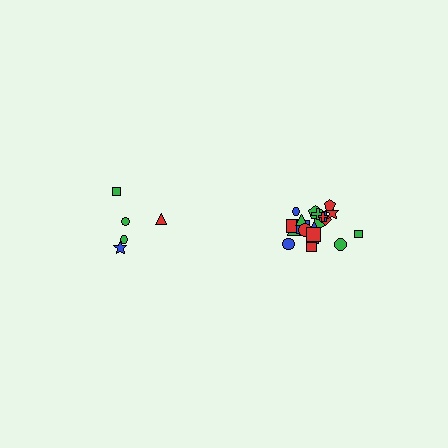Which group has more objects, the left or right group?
The right group.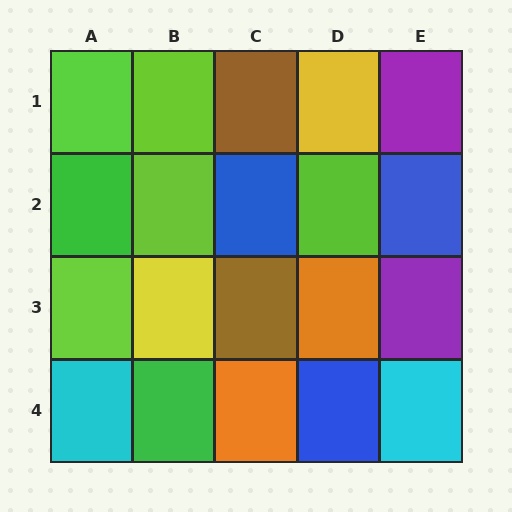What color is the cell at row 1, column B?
Lime.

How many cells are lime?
5 cells are lime.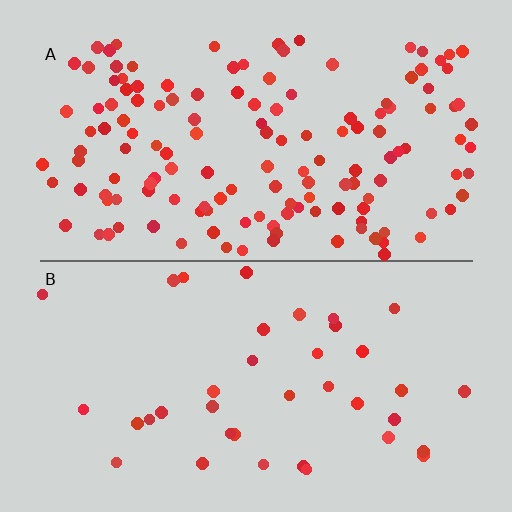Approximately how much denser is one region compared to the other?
Approximately 3.8× — region A over region B.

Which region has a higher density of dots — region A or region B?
A (the top).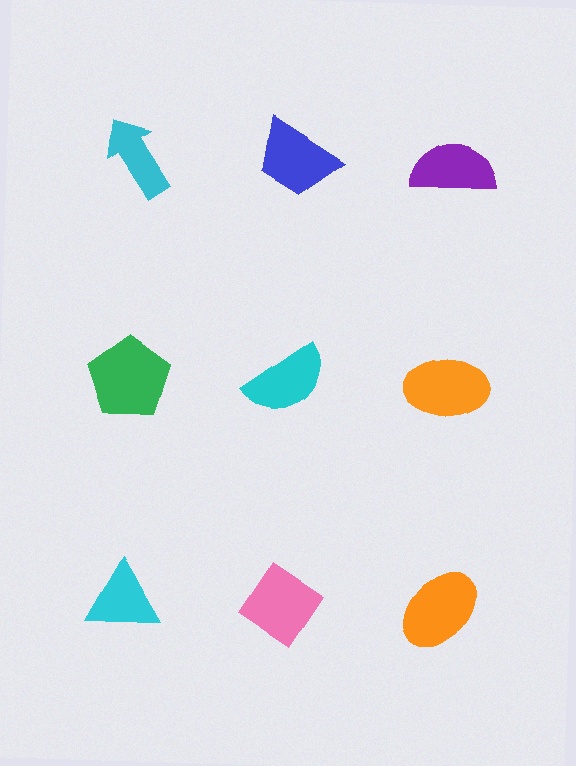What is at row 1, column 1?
A cyan arrow.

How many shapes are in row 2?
3 shapes.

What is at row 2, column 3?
An orange ellipse.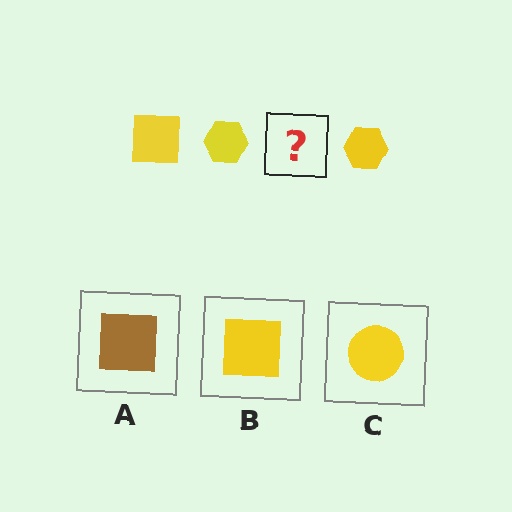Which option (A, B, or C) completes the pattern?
B.